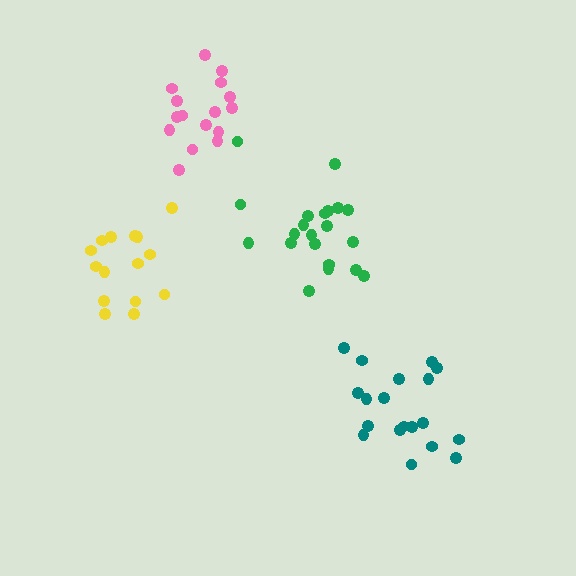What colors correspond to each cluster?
The clusters are colored: yellow, pink, green, teal.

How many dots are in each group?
Group 1: 15 dots, Group 2: 16 dots, Group 3: 21 dots, Group 4: 19 dots (71 total).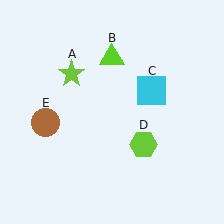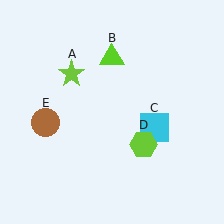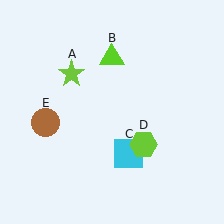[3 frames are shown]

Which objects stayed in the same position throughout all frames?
Lime star (object A) and lime triangle (object B) and lime hexagon (object D) and brown circle (object E) remained stationary.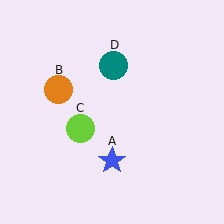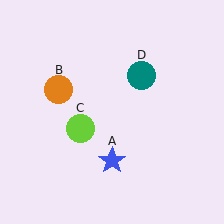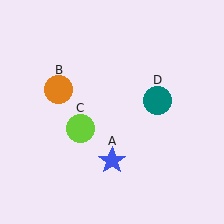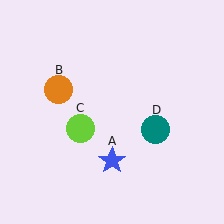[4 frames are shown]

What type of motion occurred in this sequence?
The teal circle (object D) rotated clockwise around the center of the scene.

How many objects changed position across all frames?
1 object changed position: teal circle (object D).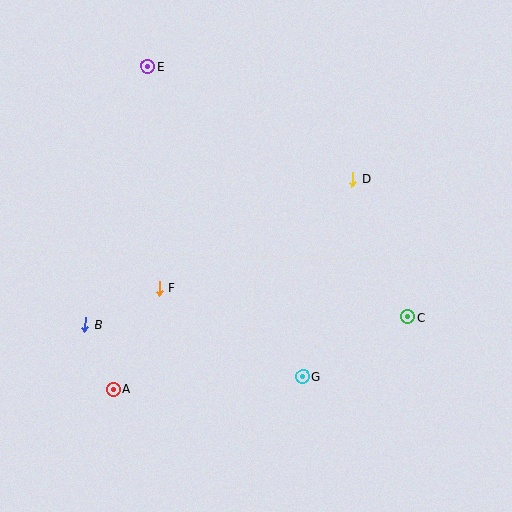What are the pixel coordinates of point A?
Point A is at (113, 389).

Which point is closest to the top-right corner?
Point D is closest to the top-right corner.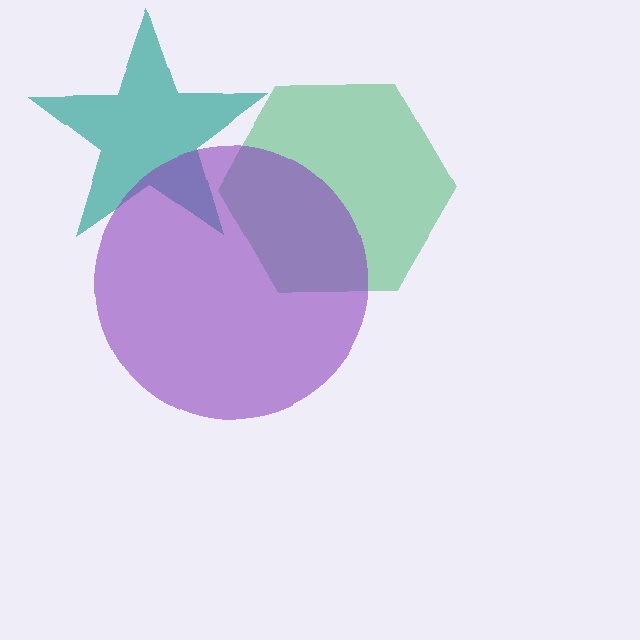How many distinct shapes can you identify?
There are 3 distinct shapes: a teal star, a green hexagon, a purple circle.